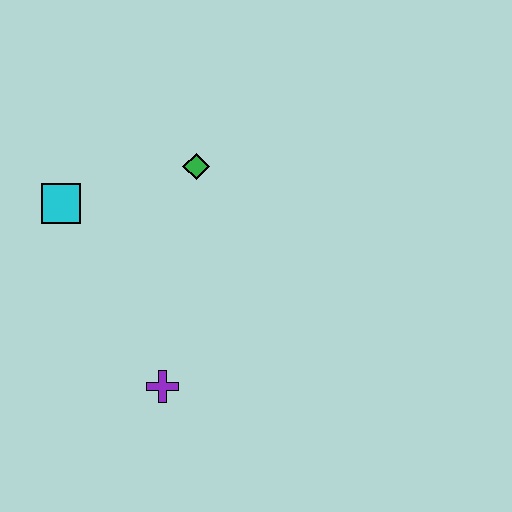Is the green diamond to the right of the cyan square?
Yes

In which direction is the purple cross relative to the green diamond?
The purple cross is below the green diamond.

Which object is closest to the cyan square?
The green diamond is closest to the cyan square.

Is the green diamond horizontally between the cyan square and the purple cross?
No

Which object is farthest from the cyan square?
The purple cross is farthest from the cyan square.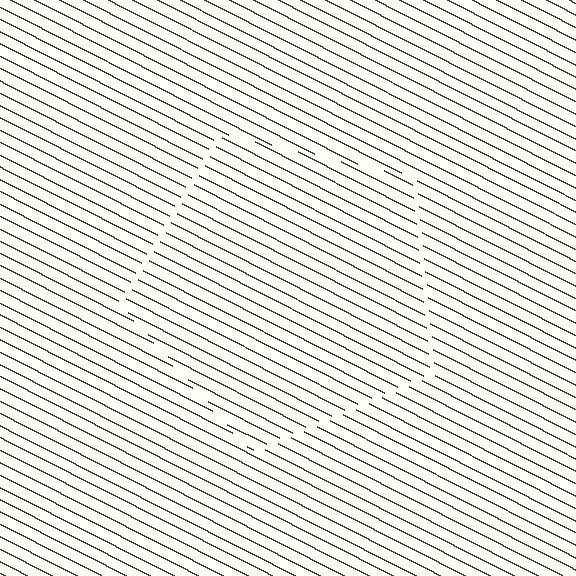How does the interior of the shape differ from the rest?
The interior of the shape contains the same grating, shifted by half a period — the contour is defined by the phase discontinuity where line-ends from the inner and outer gratings abut.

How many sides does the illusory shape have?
5 sides — the line-ends trace a pentagon.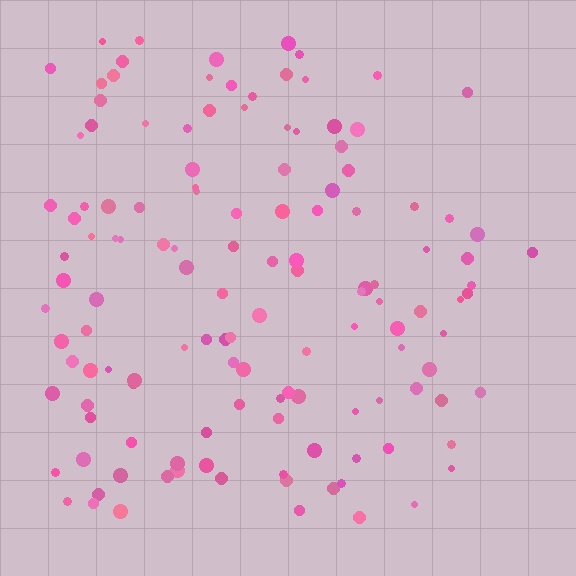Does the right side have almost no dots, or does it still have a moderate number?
Still a moderate number, just noticeably fewer than the left.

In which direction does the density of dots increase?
From right to left, with the left side densest.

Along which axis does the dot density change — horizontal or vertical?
Horizontal.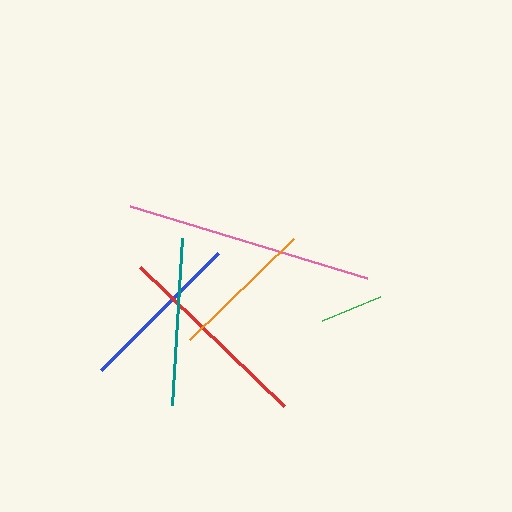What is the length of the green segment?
The green segment is approximately 63 pixels long.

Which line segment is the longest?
The pink line is the longest at approximately 248 pixels.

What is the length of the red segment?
The red segment is approximately 200 pixels long.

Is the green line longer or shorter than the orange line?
The orange line is longer than the green line.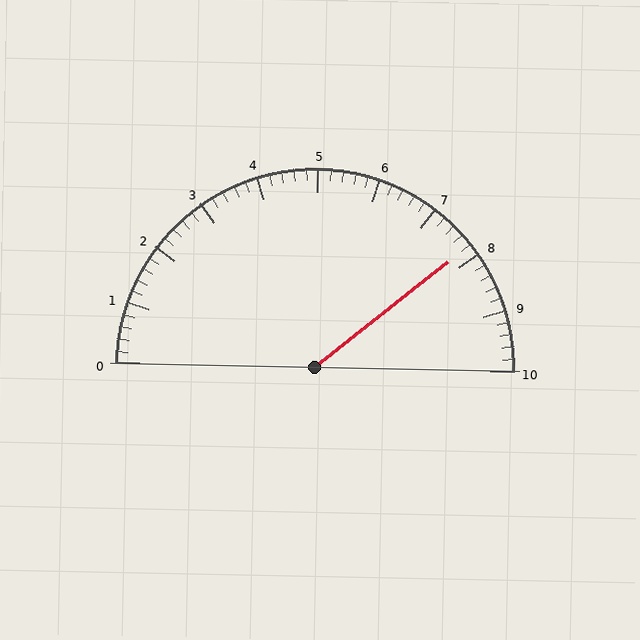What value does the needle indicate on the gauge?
The needle indicates approximately 7.8.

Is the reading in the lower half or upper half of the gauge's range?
The reading is in the upper half of the range (0 to 10).